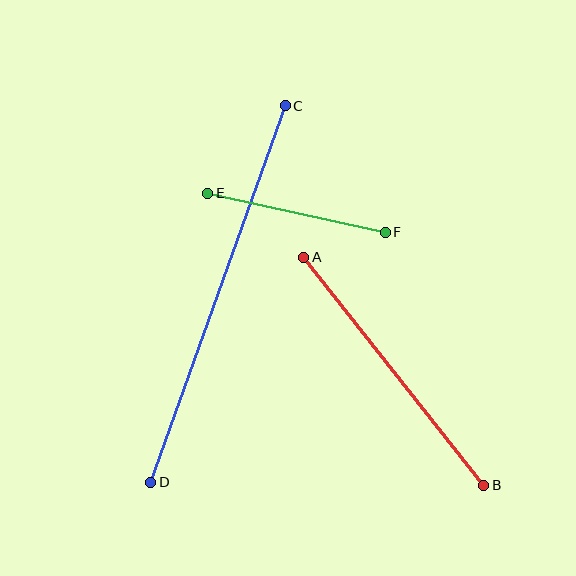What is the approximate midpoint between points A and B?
The midpoint is at approximately (394, 371) pixels.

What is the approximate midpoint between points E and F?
The midpoint is at approximately (297, 213) pixels.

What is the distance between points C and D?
The distance is approximately 400 pixels.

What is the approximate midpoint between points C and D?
The midpoint is at approximately (218, 294) pixels.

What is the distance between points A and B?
The distance is approximately 291 pixels.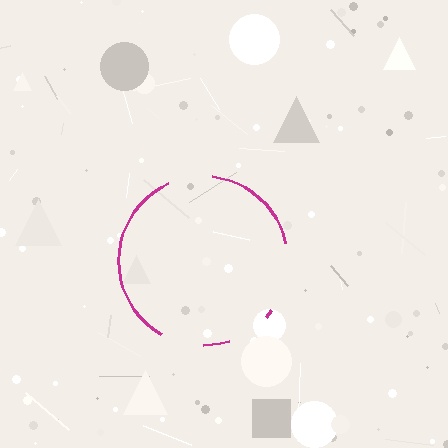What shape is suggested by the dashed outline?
The dashed outline suggests a circle.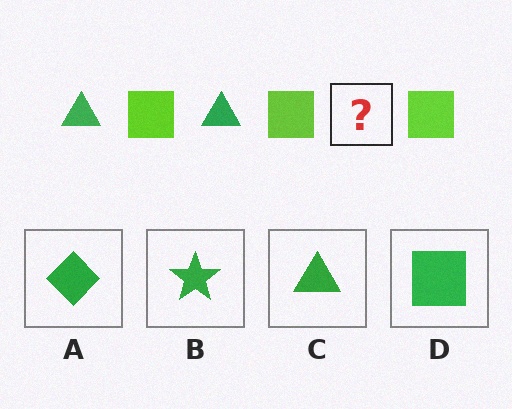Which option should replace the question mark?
Option C.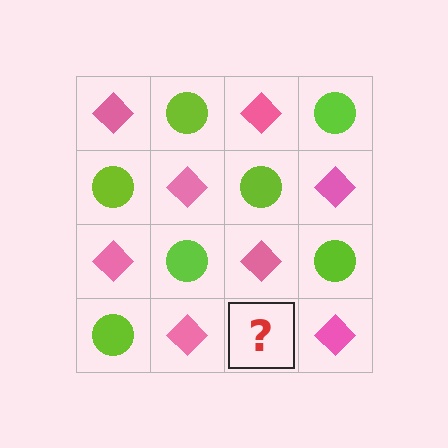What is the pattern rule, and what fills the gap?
The rule is that it alternates pink diamond and lime circle in a checkerboard pattern. The gap should be filled with a lime circle.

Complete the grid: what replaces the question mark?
The question mark should be replaced with a lime circle.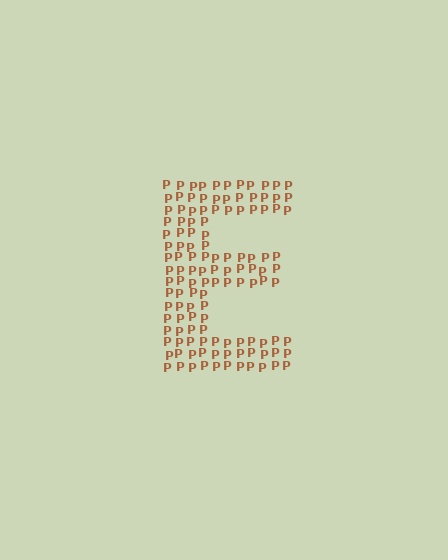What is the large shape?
The large shape is the letter E.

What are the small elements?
The small elements are letter P's.